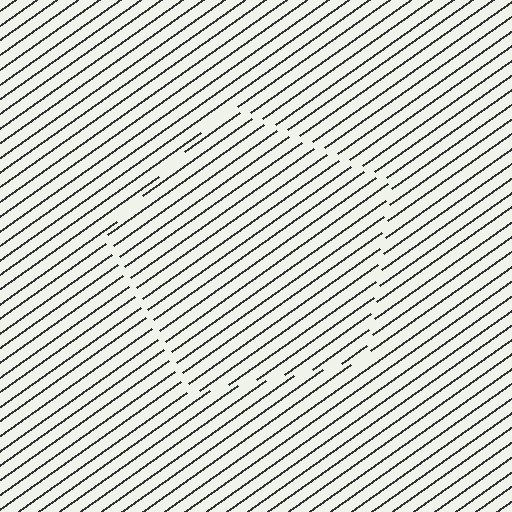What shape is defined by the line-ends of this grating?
An illusory pentagon. The interior of the shape contains the same grating, shifted by half a period — the contour is defined by the phase discontinuity where line-ends from the inner and outer gratings abut.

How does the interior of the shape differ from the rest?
The interior of the shape contains the same grating, shifted by half a period — the contour is defined by the phase discontinuity where line-ends from the inner and outer gratings abut.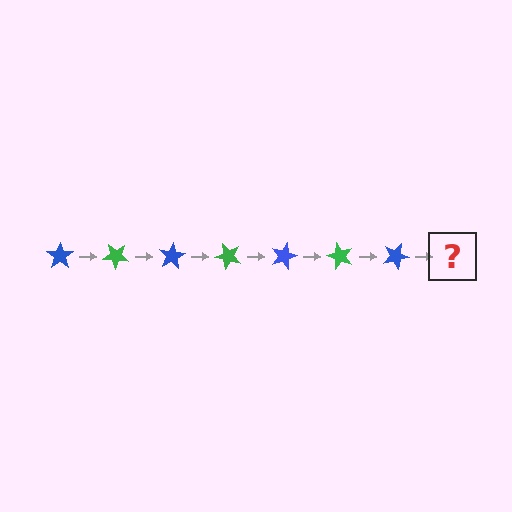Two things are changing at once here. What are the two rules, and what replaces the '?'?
The two rules are that it rotates 40 degrees each step and the color cycles through blue and green. The '?' should be a green star, rotated 280 degrees from the start.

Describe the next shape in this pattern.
It should be a green star, rotated 280 degrees from the start.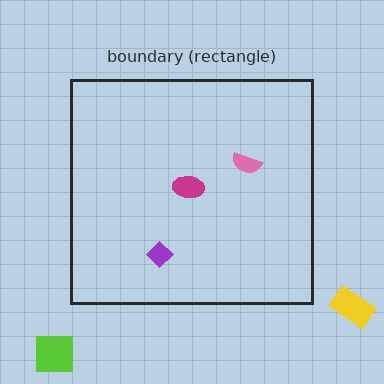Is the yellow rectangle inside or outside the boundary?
Outside.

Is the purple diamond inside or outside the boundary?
Inside.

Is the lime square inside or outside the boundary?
Outside.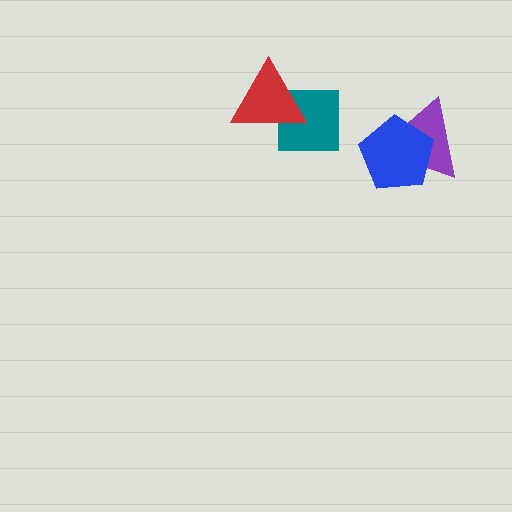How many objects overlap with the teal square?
1 object overlaps with the teal square.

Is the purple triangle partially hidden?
Yes, it is partially covered by another shape.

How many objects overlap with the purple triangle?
1 object overlaps with the purple triangle.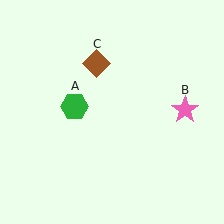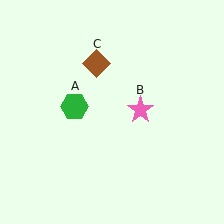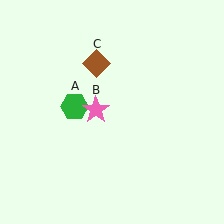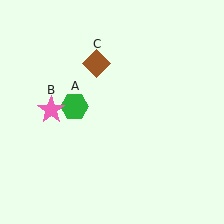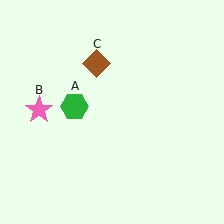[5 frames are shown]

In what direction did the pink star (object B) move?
The pink star (object B) moved left.